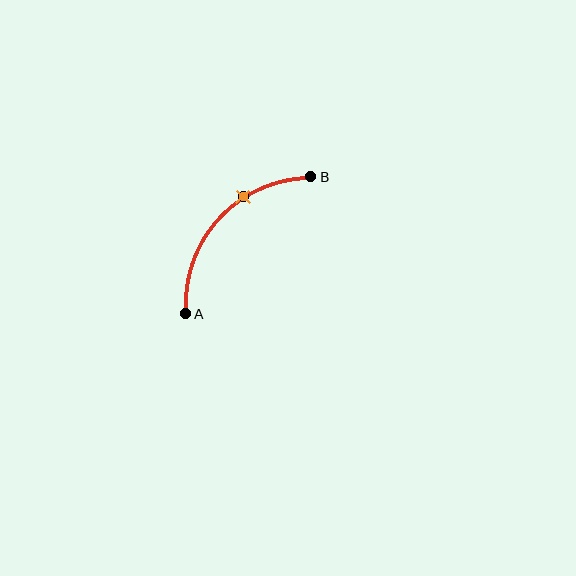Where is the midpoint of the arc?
The arc midpoint is the point on the curve farthest from the straight line joining A and B. It sits above and to the left of that line.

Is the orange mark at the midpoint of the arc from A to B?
No. The orange mark lies on the arc but is closer to endpoint B. The arc midpoint would be at the point on the curve equidistant along the arc from both A and B.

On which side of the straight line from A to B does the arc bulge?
The arc bulges above and to the left of the straight line connecting A and B.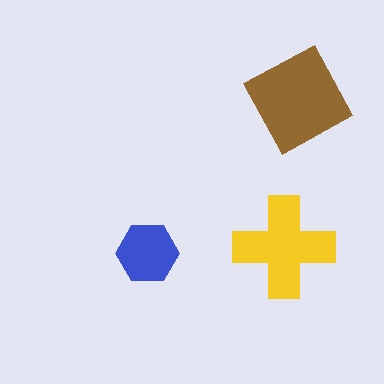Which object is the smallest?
The blue hexagon.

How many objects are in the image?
There are 3 objects in the image.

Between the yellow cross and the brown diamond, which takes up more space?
The brown diamond.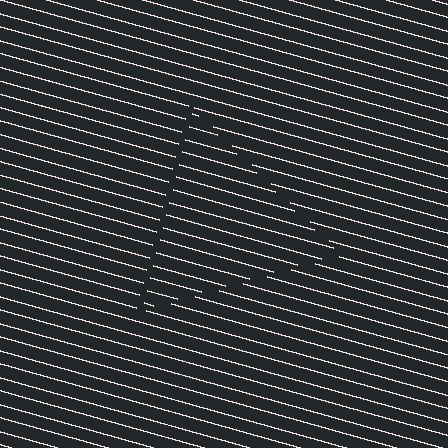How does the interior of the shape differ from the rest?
The interior of the shape contains the same grating, shifted by half a period — the contour is defined by the phase discontinuity where line-ends from the inner and outer gratings abut.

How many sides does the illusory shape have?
3 sides — the line-ends trace a triangle.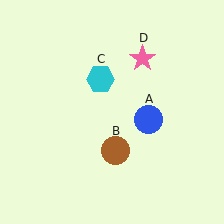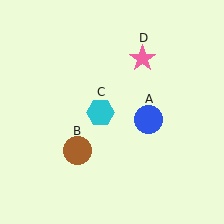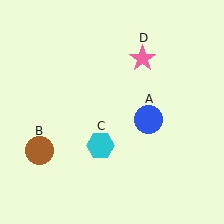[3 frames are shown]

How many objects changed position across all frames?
2 objects changed position: brown circle (object B), cyan hexagon (object C).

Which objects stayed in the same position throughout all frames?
Blue circle (object A) and pink star (object D) remained stationary.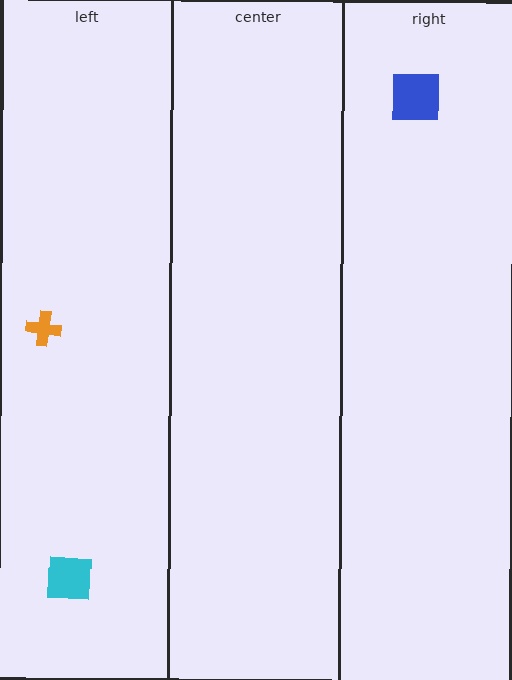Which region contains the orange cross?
The left region.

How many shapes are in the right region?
1.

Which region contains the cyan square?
The left region.